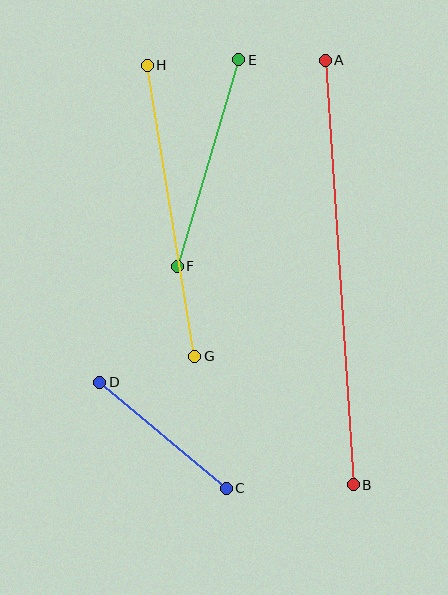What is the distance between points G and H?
The distance is approximately 295 pixels.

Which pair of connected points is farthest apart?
Points A and B are farthest apart.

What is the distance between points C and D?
The distance is approximately 165 pixels.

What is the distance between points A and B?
The distance is approximately 426 pixels.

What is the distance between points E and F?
The distance is approximately 215 pixels.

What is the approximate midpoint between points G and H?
The midpoint is at approximately (171, 211) pixels.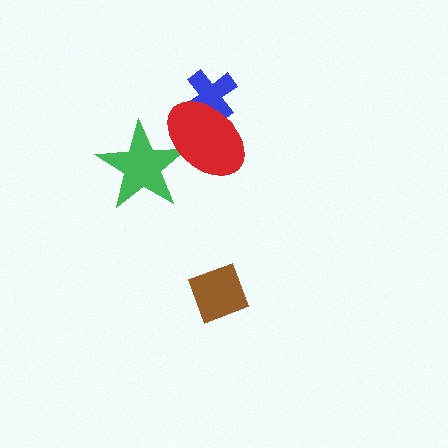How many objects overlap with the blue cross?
1 object overlaps with the blue cross.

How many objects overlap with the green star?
1 object overlaps with the green star.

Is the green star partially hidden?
Yes, it is partially covered by another shape.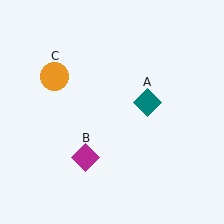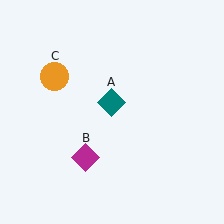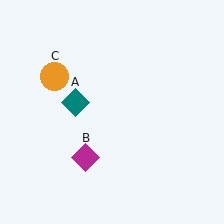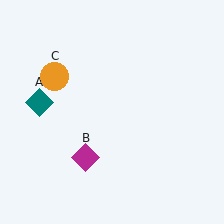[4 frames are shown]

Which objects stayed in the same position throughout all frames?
Magenta diamond (object B) and orange circle (object C) remained stationary.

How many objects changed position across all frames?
1 object changed position: teal diamond (object A).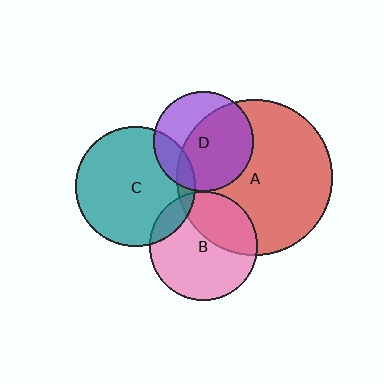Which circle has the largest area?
Circle A (red).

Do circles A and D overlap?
Yes.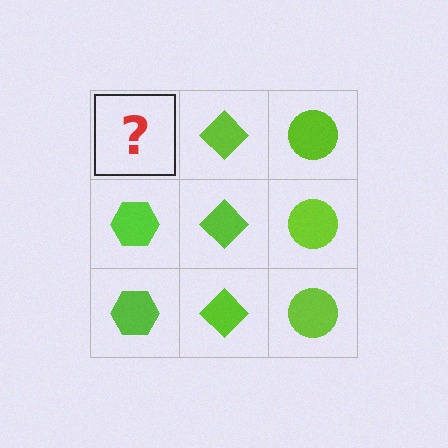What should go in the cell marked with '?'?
The missing cell should contain a lime hexagon.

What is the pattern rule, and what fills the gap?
The rule is that each column has a consistent shape. The gap should be filled with a lime hexagon.